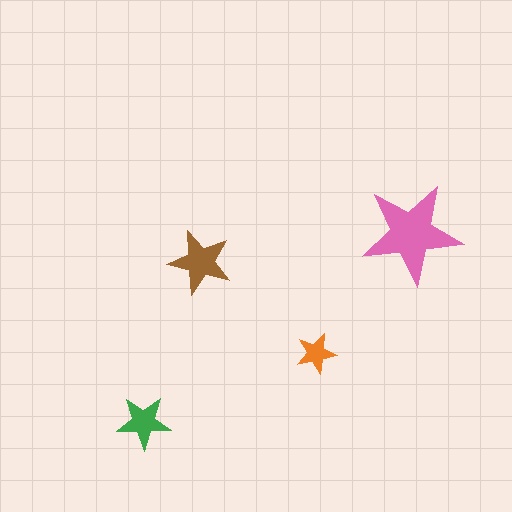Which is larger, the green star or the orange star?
The green one.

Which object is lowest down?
The green star is bottommost.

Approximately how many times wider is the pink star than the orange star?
About 2.5 times wider.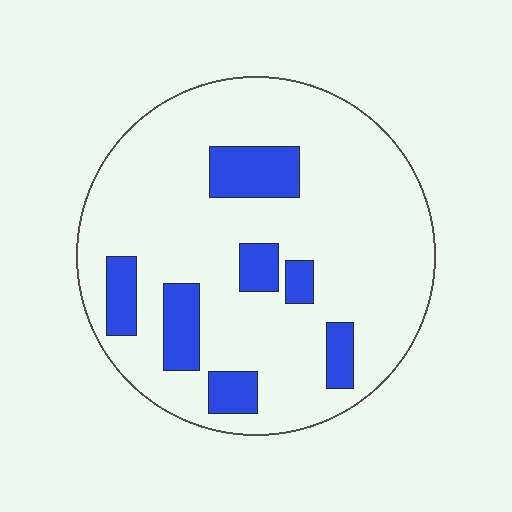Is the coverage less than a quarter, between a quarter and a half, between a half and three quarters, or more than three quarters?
Less than a quarter.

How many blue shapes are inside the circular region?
7.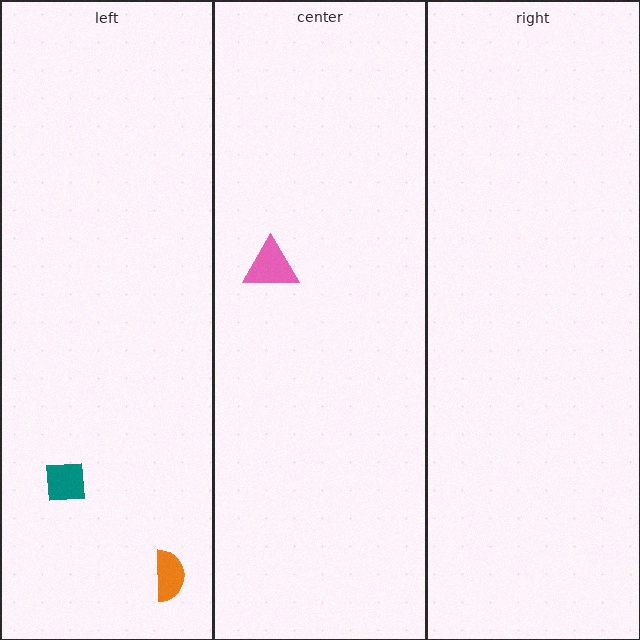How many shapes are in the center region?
1.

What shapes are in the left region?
The teal square, the orange semicircle.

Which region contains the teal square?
The left region.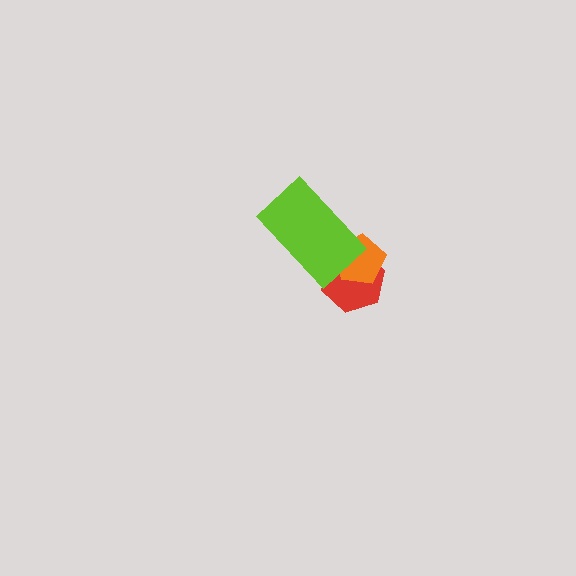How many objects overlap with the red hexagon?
2 objects overlap with the red hexagon.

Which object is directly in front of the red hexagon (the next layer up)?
The orange pentagon is directly in front of the red hexagon.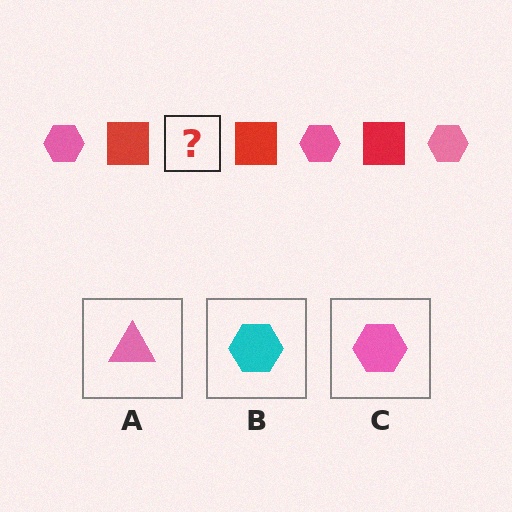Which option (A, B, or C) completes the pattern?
C.